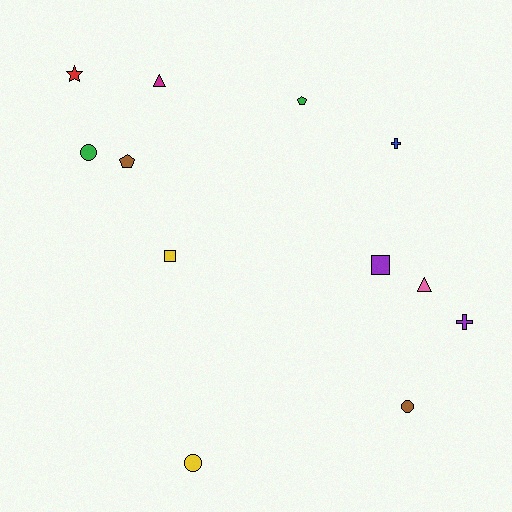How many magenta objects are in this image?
There is 1 magenta object.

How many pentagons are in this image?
There are 2 pentagons.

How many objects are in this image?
There are 12 objects.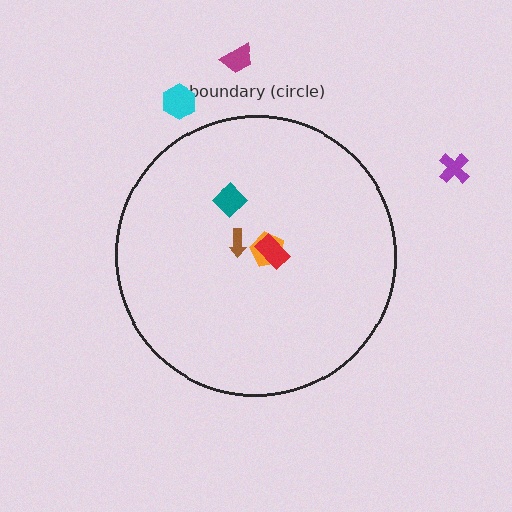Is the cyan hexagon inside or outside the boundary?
Outside.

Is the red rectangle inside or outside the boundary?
Inside.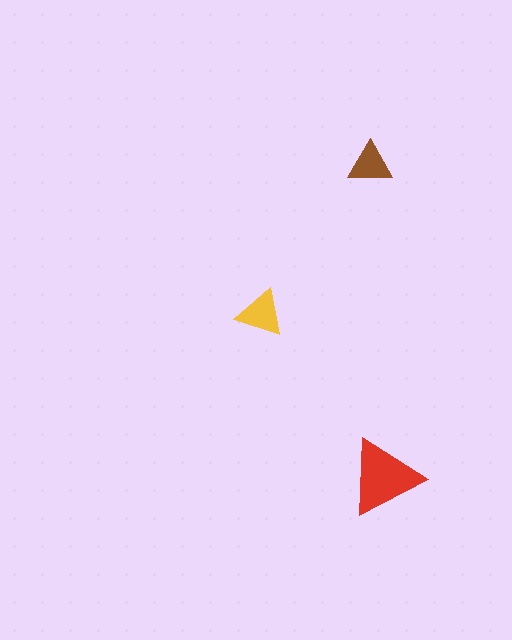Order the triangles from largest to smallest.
the red one, the yellow one, the brown one.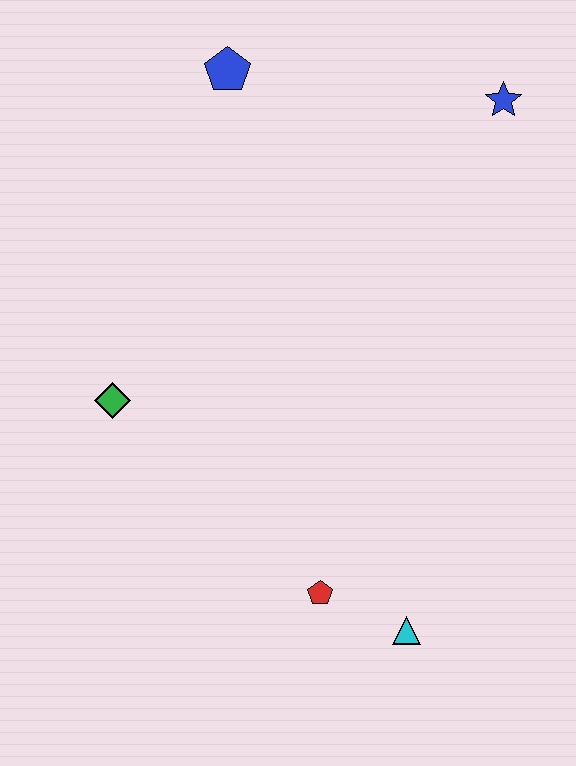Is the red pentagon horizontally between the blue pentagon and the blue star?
Yes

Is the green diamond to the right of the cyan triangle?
No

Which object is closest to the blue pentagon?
The blue star is closest to the blue pentagon.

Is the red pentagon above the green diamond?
No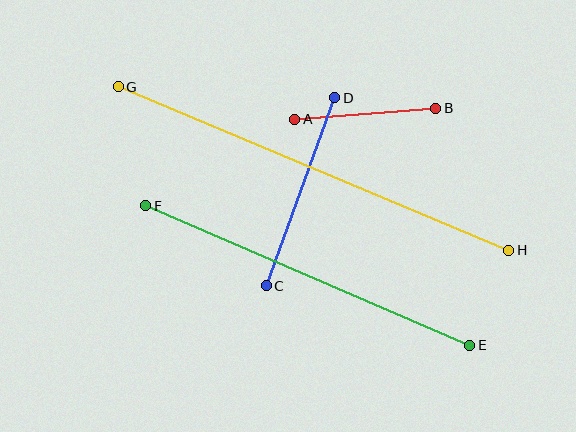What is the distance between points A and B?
The distance is approximately 141 pixels.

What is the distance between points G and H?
The distance is approximately 423 pixels.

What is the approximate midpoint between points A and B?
The midpoint is at approximately (365, 114) pixels.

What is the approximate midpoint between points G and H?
The midpoint is at approximately (313, 168) pixels.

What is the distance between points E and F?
The distance is approximately 353 pixels.